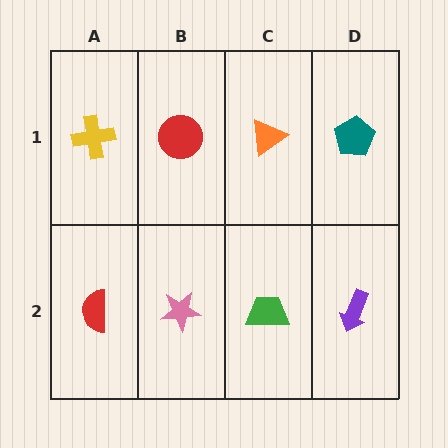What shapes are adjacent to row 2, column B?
A red circle (row 1, column B), a red semicircle (row 2, column A), a green trapezoid (row 2, column C).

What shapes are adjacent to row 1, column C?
A green trapezoid (row 2, column C), a red circle (row 1, column B), a teal pentagon (row 1, column D).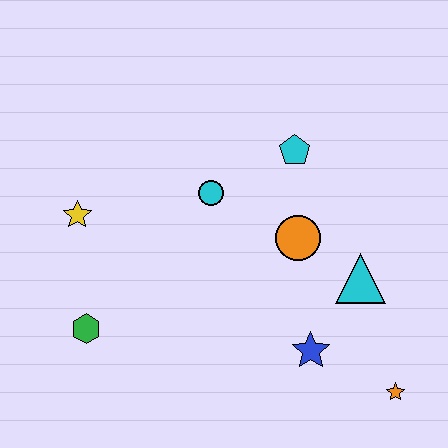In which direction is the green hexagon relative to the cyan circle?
The green hexagon is below the cyan circle.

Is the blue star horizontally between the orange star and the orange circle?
Yes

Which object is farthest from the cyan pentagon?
The green hexagon is farthest from the cyan pentagon.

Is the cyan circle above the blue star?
Yes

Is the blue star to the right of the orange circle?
Yes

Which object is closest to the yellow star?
The green hexagon is closest to the yellow star.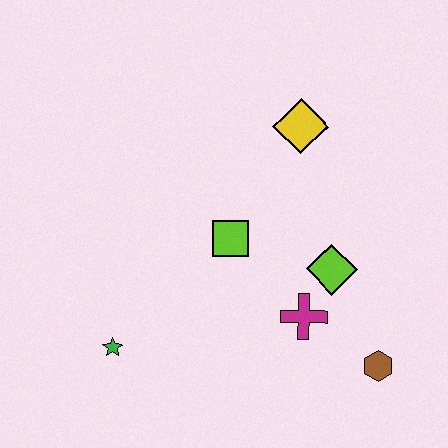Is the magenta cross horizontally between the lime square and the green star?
No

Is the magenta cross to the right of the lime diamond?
No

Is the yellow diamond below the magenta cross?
No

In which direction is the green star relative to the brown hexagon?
The green star is to the left of the brown hexagon.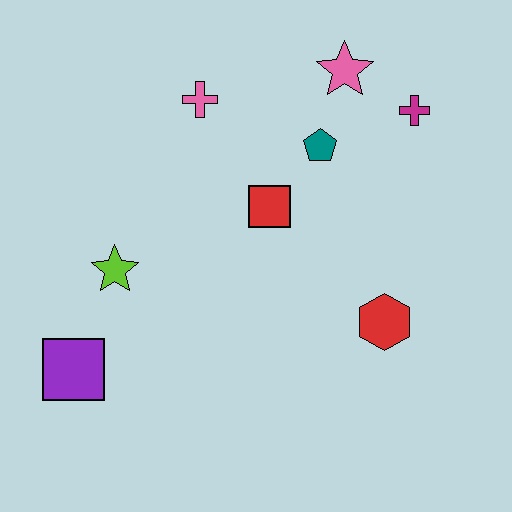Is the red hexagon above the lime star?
No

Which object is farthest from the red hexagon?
The purple square is farthest from the red hexagon.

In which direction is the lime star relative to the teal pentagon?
The lime star is to the left of the teal pentagon.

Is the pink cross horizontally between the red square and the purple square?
Yes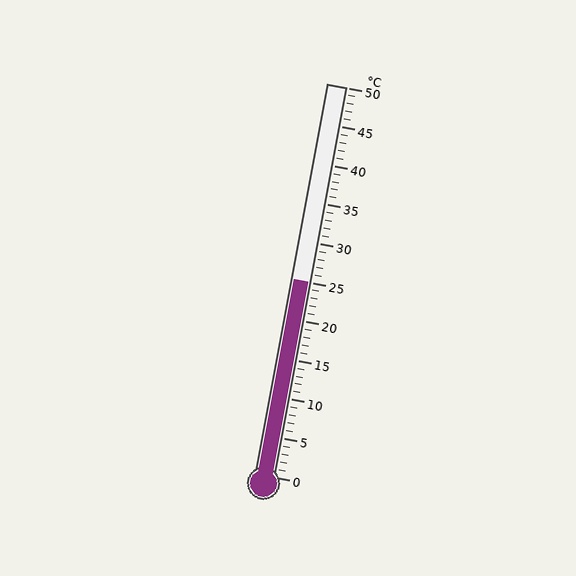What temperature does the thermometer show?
The thermometer shows approximately 25°C.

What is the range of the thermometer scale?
The thermometer scale ranges from 0°C to 50°C.